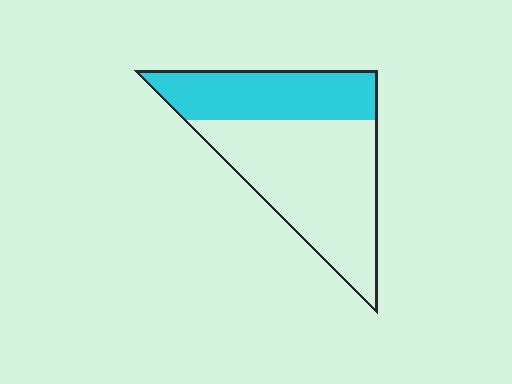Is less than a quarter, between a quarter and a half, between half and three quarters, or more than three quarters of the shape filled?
Between a quarter and a half.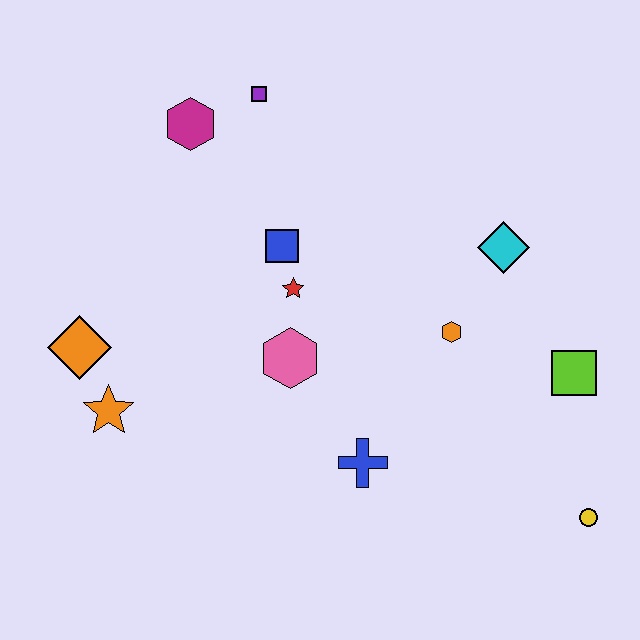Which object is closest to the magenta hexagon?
The purple square is closest to the magenta hexagon.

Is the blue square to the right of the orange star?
Yes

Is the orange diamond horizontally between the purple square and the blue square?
No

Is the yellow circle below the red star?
Yes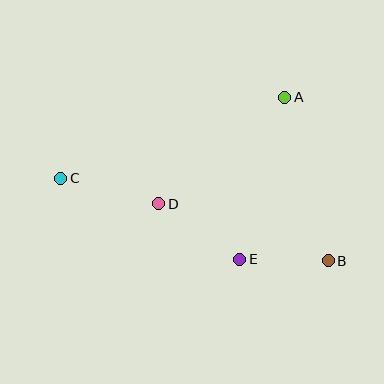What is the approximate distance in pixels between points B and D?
The distance between B and D is approximately 179 pixels.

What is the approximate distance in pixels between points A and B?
The distance between A and B is approximately 169 pixels.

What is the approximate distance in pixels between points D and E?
The distance between D and E is approximately 99 pixels.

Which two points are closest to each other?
Points B and E are closest to each other.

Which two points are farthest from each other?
Points B and C are farthest from each other.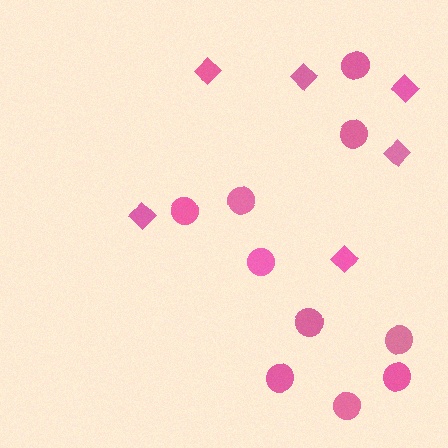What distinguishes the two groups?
There are 2 groups: one group of circles (10) and one group of diamonds (6).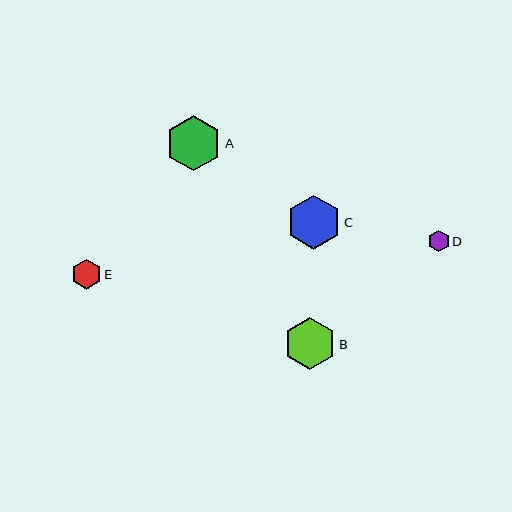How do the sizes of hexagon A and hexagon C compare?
Hexagon A and hexagon C are approximately the same size.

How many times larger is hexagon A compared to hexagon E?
Hexagon A is approximately 1.9 times the size of hexagon E.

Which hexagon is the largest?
Hexagon A is the largest with a size of approximately 56 pixels.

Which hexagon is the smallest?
Hexagon D is the smallest with a size of approximately 21 pixels.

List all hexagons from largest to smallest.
From largest to smallest: A, C, B, E, D.